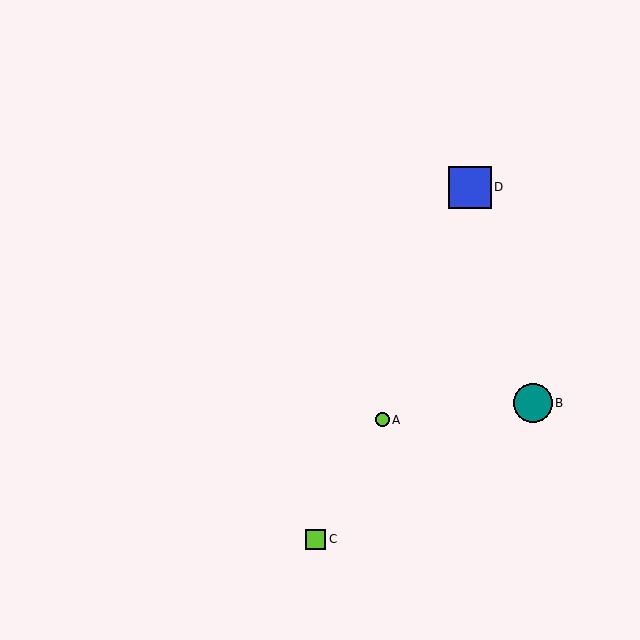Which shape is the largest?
The blue square (labeled D) is the largest.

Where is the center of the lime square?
The center of the lime square is at (316, 539).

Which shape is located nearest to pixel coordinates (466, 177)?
The blue square (labeled D) at (470, 187) is nearest to that location.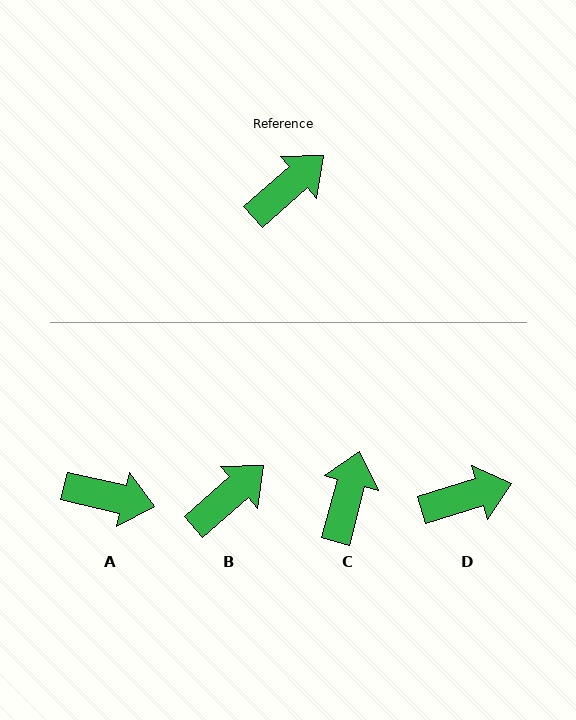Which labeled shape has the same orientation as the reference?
B.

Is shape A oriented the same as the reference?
No, it is off by about 54 degrees.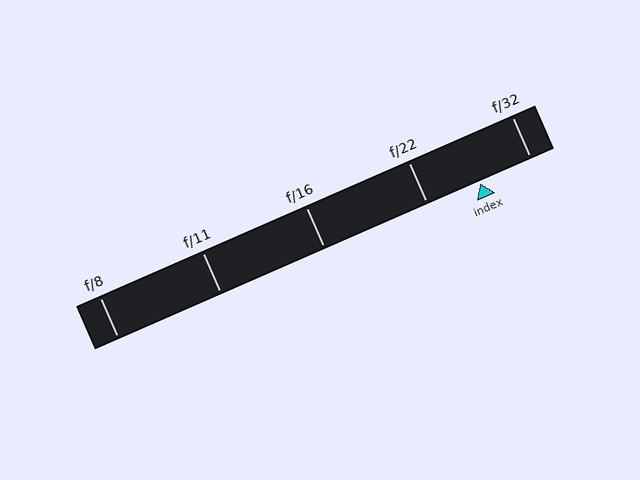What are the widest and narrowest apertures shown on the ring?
The widest aperture shown is f/8 and the narrowest is f/32.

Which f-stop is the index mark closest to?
The index mark is closest to f/32.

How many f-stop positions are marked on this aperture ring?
There are 5 f-stop positions marked.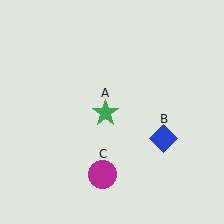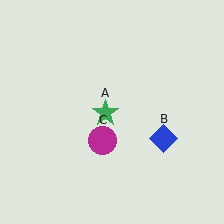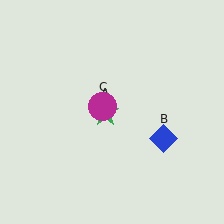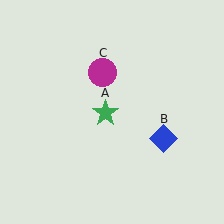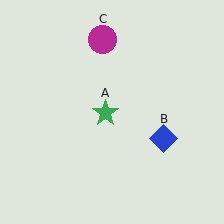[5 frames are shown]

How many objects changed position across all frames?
1 object changed position: magenta circle (object C).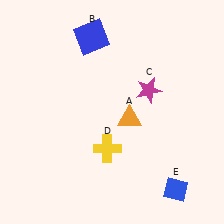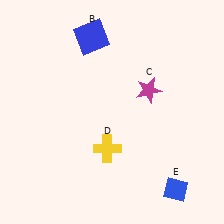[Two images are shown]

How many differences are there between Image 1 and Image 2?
There is 1 difference between the two images.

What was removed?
The orange triangle (A) was removed in Image 2.